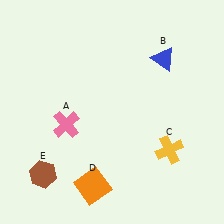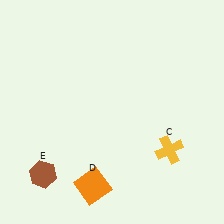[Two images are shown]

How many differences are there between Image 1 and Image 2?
There are 2 differences between the two images.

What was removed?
The pink cross (A), the blue triangle (B) were removed in Image 2.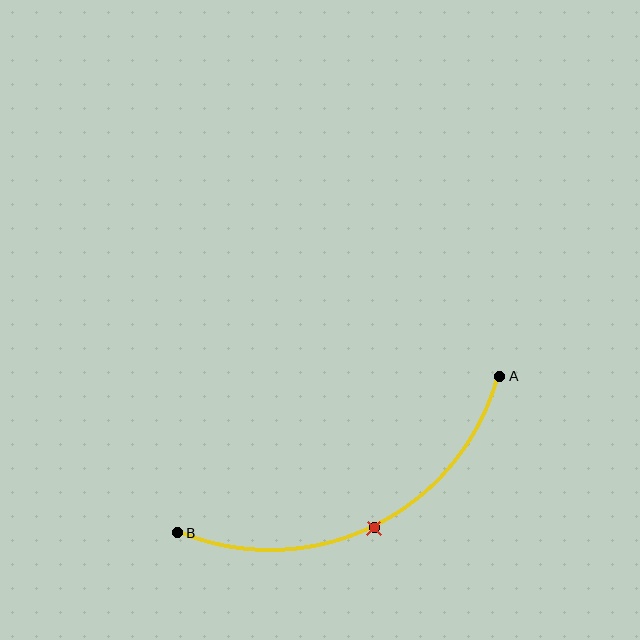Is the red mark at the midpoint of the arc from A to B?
Yes. The red mark lies on the arc at equal arc-length from both A and B — it is the arc midpoint.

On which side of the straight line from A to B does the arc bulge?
The arc bulges below the straight line connecting A and B.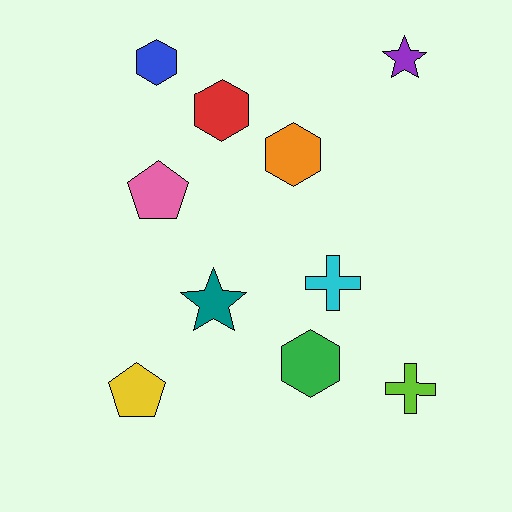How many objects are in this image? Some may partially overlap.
There are 10 objects.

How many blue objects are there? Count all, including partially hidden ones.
There is 1 blue object.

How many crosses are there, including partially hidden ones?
There are 2 crosses.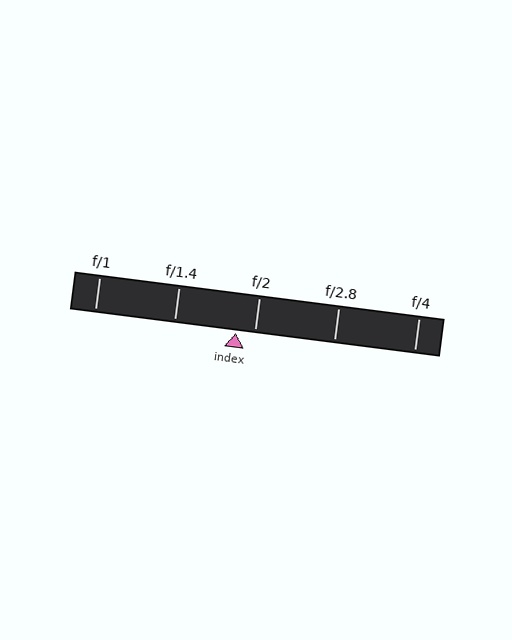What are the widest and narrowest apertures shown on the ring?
The widest aperture shown is f/1 and the narrowest is f/4.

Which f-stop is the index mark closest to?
The index mark is closest to f/2.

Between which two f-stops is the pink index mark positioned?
The index mark is between f/1.4 and f/2.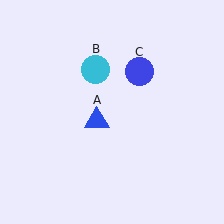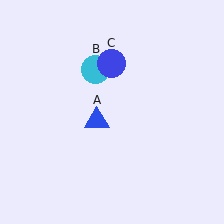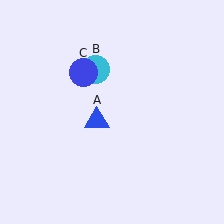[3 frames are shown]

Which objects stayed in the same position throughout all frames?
Blue triangle (object A) and cyan circle (object B) remained stationary.